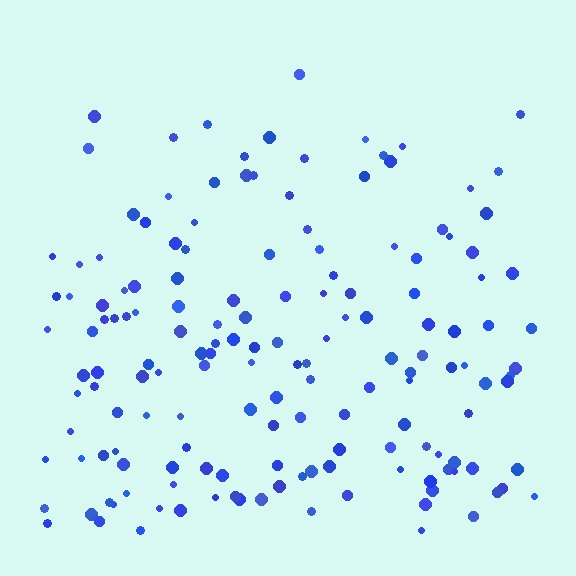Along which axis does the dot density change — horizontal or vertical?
Vertical.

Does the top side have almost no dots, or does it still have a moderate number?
Still a moderate number, just noticeably fewer than the bottom.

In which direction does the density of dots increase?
From top to bottom, with the bottom side densest.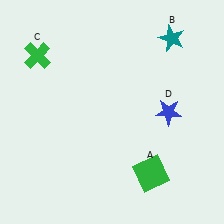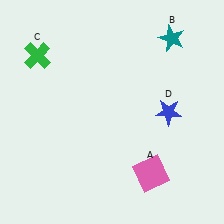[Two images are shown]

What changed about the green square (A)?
In Image 1, A is green. In Image 2, it changed to pink.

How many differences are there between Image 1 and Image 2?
There is 1 difference between the two images.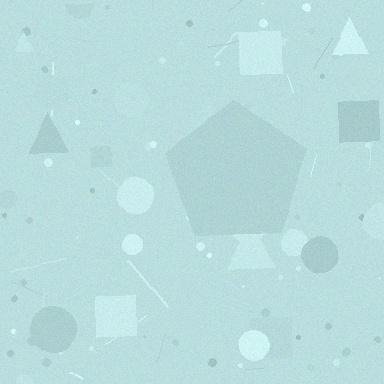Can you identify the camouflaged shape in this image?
The camouflaged shape is a pentagon.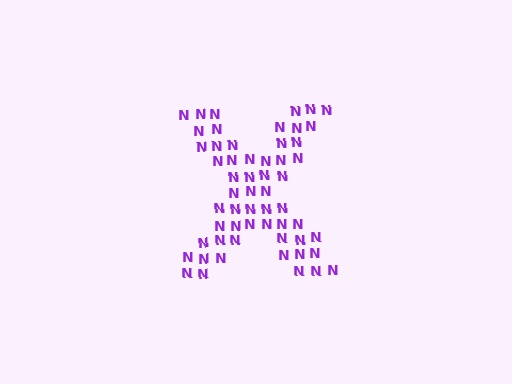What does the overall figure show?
The overall figure shows the letter X.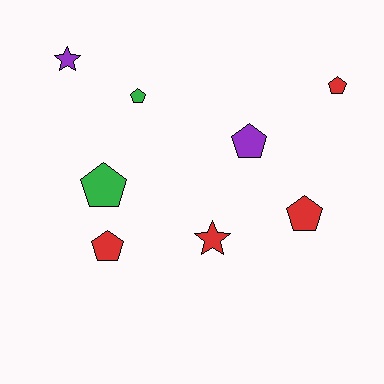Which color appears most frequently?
Red, with 4 objects.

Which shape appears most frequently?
Pentagon, with 6 objects.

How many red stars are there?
There is 1 red star.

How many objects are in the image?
There are 8 objects.